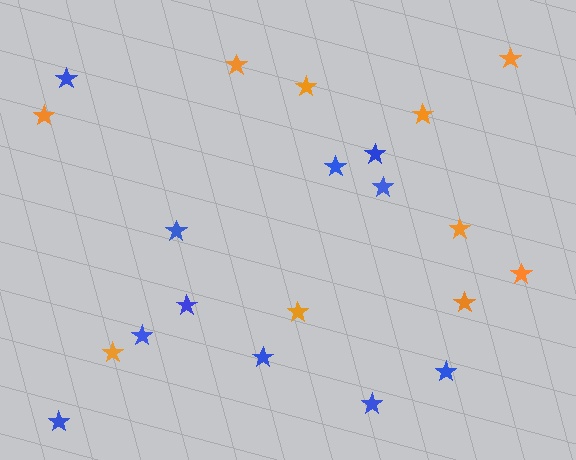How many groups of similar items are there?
There are 2 groups: one group of blue stars (11) and one group of orange stars (10).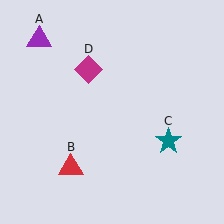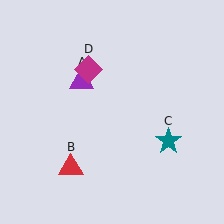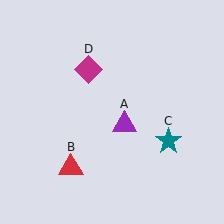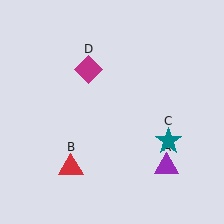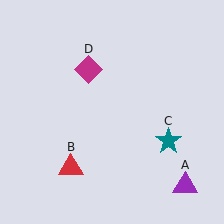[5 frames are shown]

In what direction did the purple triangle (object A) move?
The purple triangle (object A) moved down and to the right.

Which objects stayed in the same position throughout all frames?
Red triangle (object B) and teal star (object C) and magenta diamond (object D) remained stationary.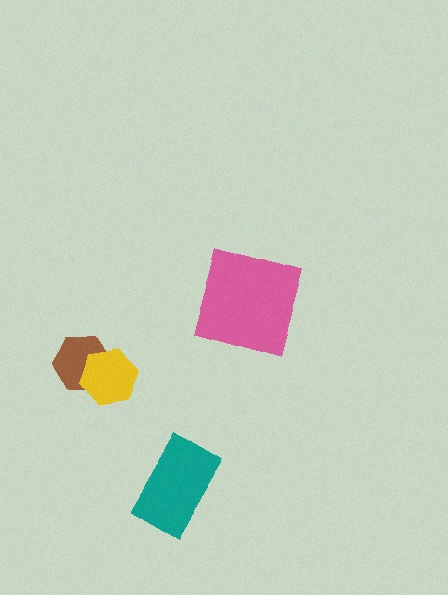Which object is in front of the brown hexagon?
The yellow hexagon is in front of the brown hexagon.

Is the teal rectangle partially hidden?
No, no other shape covers it.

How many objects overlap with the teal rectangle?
0 objects overlap with the teal rectangle.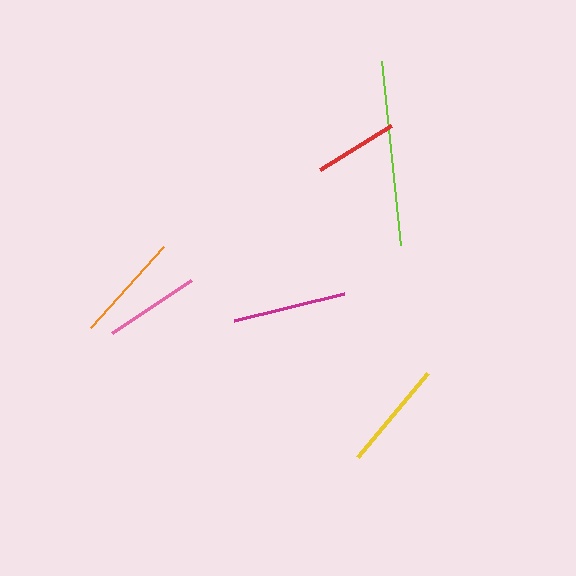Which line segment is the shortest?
The red line is the shortest at approximately 84 pixels.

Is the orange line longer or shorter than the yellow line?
The orange line is longer than the yellow line.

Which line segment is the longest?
The lime line is the longest at approximately 185 pixels.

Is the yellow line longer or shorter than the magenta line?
The magenta line is longer than the yellow line.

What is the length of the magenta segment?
The magenta segment is approximately 113 pixels long.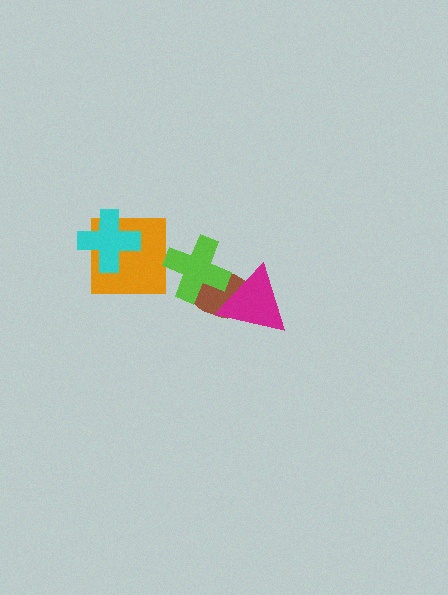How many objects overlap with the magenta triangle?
2 objects overlap with the magenta triangle.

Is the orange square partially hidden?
Yes, it is partially covered by another shape.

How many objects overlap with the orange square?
1 object overlaps with the orange square.